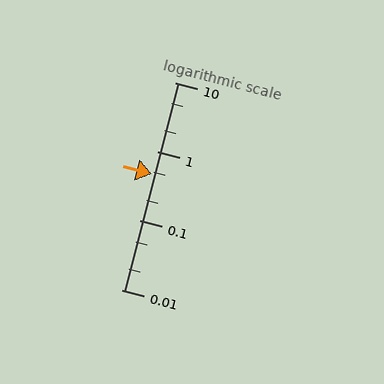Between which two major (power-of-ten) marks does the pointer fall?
The pointer is between 0.1 and 1.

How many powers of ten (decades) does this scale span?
The scale spans 3 decades, from 0.01 to 10.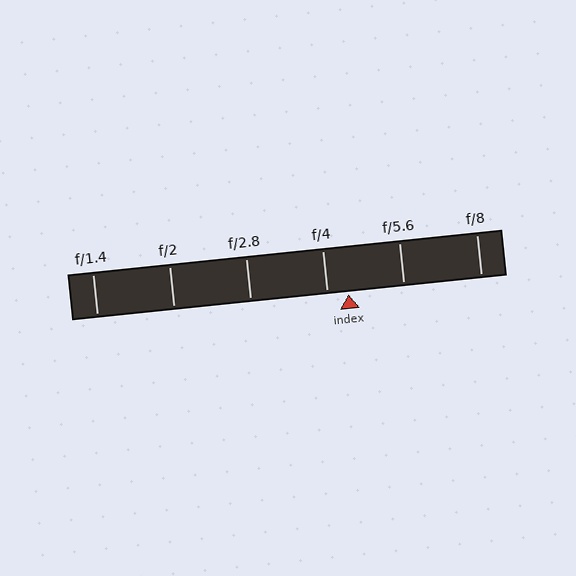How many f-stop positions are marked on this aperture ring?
There are 6 f-stop positions marked.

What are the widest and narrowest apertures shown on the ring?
The widest aperture shown is f/1.4 and the narrowest is f/8.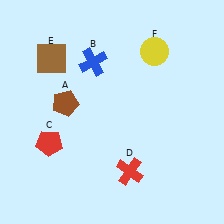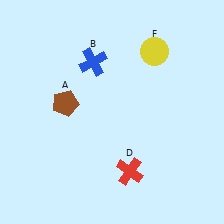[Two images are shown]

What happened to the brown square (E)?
The brown square (E) was removed in Image 2. It was in the top-left area of Image 1.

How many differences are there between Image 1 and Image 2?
There are 2 differences between the two images.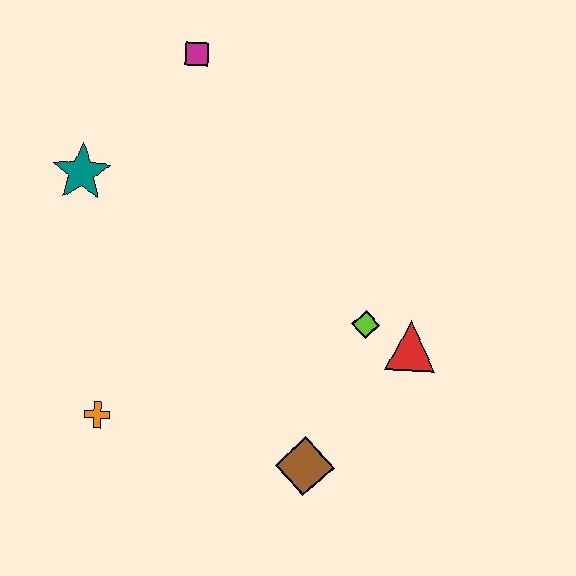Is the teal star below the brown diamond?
No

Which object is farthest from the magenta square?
The brown diamond is farthest from the magenta square.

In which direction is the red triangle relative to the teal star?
The red triangle is to the right of the teal star.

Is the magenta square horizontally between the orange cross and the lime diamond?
Yes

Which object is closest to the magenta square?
The teal star is closest to the magenta square.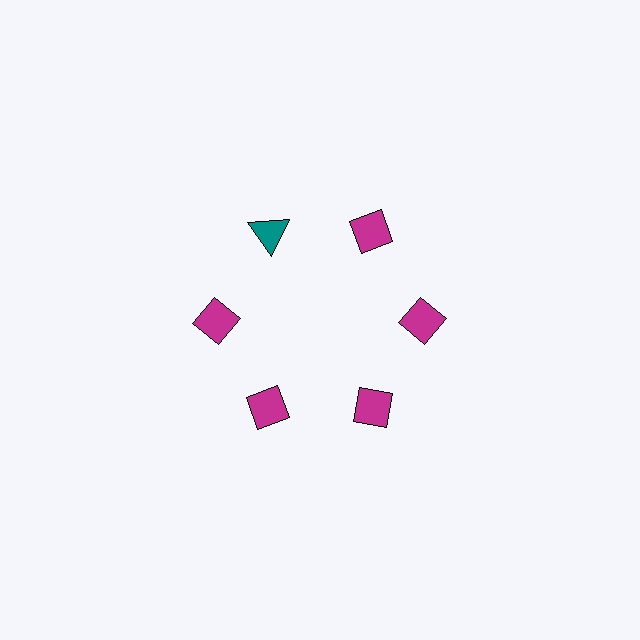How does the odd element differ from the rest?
It differs in both color (teal instead of magenta) and shape (triangle instead of diamond).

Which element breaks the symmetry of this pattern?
The teal triangle at roughly the 11 o'clock position breaks the symmetry. All other shapes are magenta diamonds.